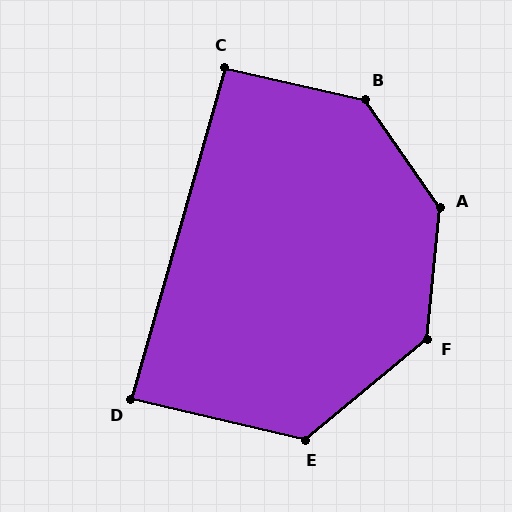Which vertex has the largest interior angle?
A, at approximately 139 degrees.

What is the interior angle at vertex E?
Approximately 128 degrees (obtuse).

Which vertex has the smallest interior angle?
D, at approximately 87 degrees.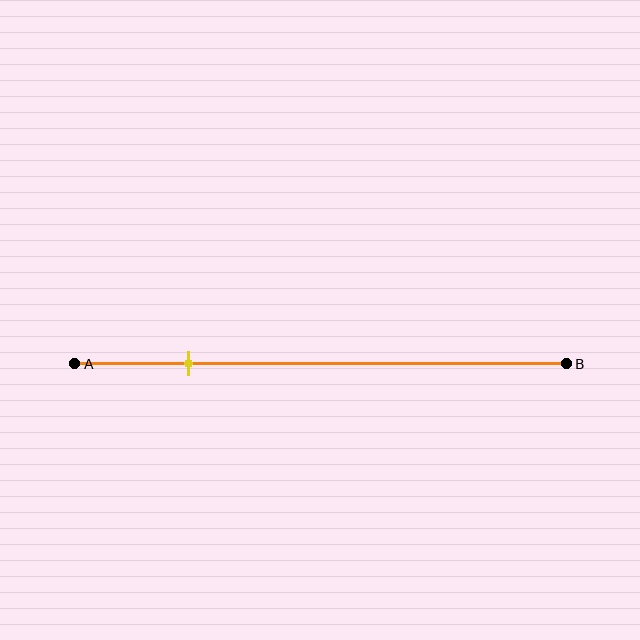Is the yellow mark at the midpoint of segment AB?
No, the mark is at about 25% from A, not at the 50% midpoint.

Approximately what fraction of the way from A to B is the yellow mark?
The yellow mark is approximately 25% of the way from A to B.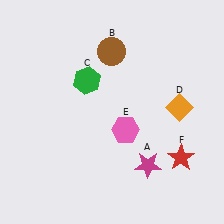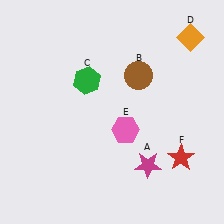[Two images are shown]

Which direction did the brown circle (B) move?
The brown circle (B) moved right.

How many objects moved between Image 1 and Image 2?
2 objects moved between the two images.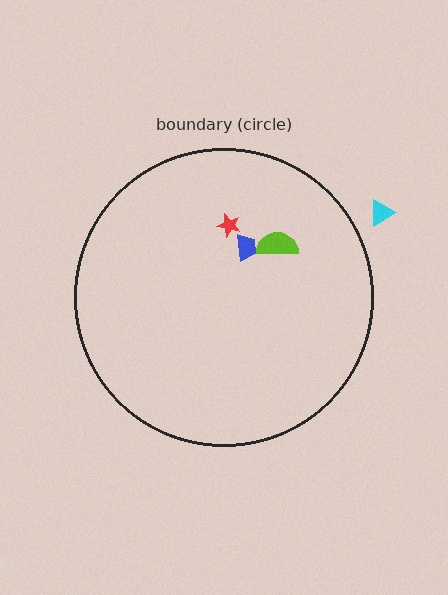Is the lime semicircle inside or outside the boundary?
Inside.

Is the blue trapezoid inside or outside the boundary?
Inside.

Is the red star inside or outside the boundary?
Inside.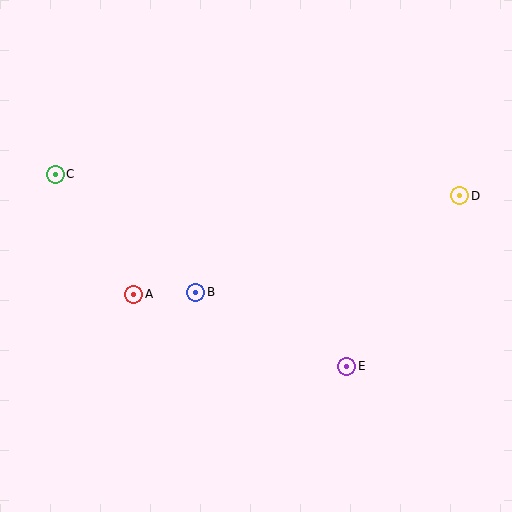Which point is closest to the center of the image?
Point B at (196, 292) is closest to the center.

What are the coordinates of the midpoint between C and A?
The midpoint between C and A is at (95, 234).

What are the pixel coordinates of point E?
Point E is at (347, 366).